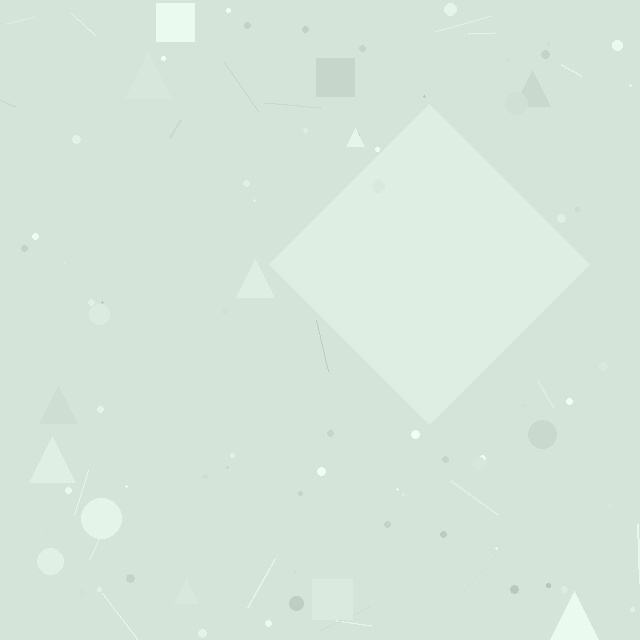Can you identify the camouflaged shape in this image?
The camouflaged shape is a diamond.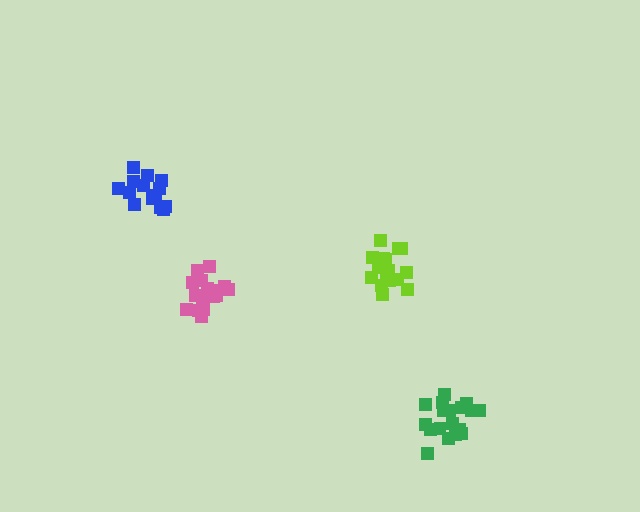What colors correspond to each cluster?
The clusters are colored: pink, green, lime, blue.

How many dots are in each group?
Group 1: 18 dots, Group 2: 18 dots, Group 3: 17 dots, Group 4: 15 dots (68 total).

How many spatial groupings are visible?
There are 4 spatial groupings.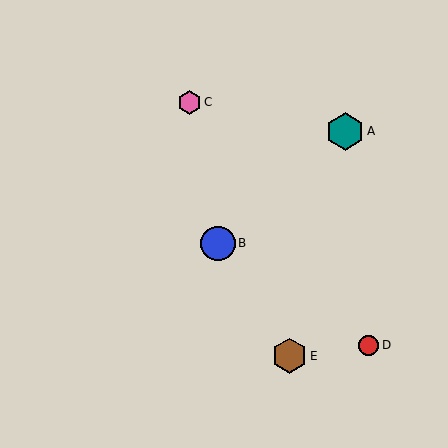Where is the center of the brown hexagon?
The center of the brown hexagon is at (289, 356).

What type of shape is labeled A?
Shape A is a teal hexagon.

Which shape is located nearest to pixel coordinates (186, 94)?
The pink hexagon (labeled C) at (190, 102) is nearest to that location.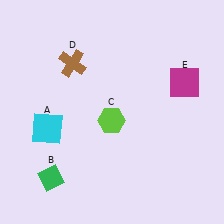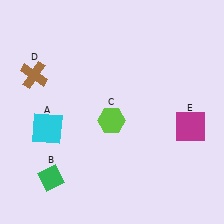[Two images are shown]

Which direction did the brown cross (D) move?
The brown cross (D) moved left.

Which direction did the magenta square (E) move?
The magenta square (E) moved down.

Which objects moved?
The objects that moved are: the brown cross (D), the magenta square (E).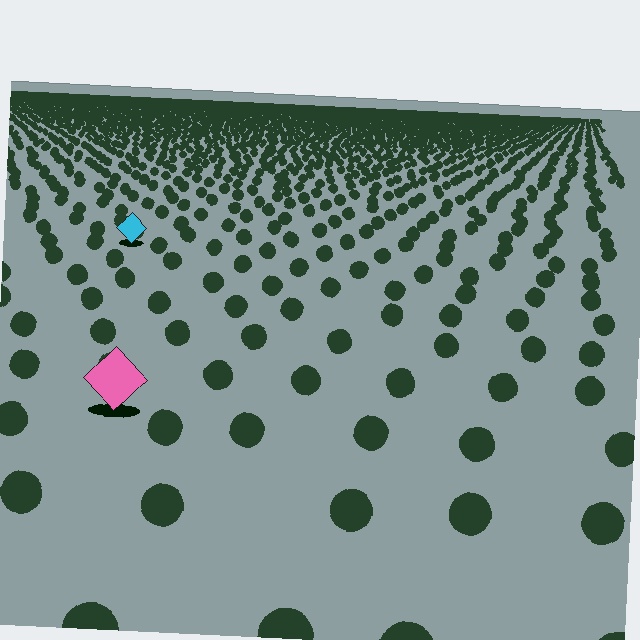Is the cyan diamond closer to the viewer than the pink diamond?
No. The pink diamond is closer — you can tell from the texture gradient: the ground texture is coarser near it.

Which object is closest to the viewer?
The pink diamond is closest. The texture marks near it are larger and more spread out.